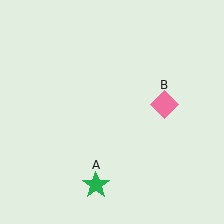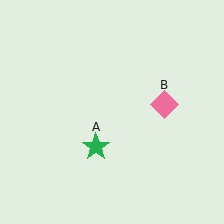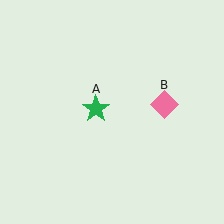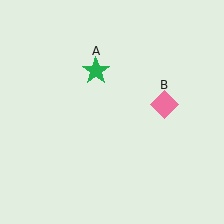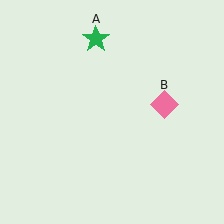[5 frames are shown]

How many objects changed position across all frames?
1 object changed position: green star (object A).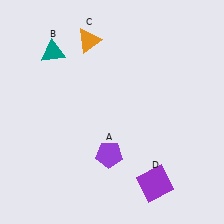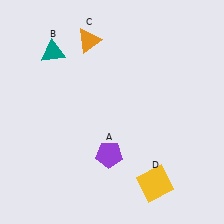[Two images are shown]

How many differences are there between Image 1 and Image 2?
There is 1 difference between the two images.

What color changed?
The square (D) changed from purple in Image 1 to yellow in Image 2.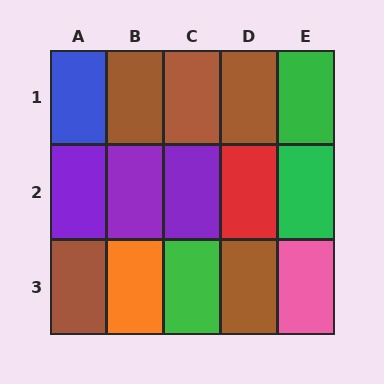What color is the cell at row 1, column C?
Brown.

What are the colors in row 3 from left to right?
Brown, orange, green, brown, pink.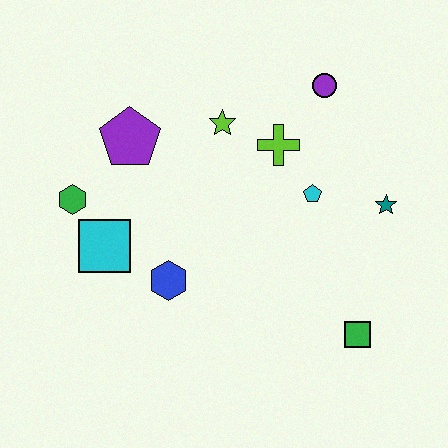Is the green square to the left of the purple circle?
No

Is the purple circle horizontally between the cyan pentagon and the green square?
Yes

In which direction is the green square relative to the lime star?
The green square is below the lime star.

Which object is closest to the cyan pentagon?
The lime cross is closest to the cyan pentagon.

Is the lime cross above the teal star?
Yes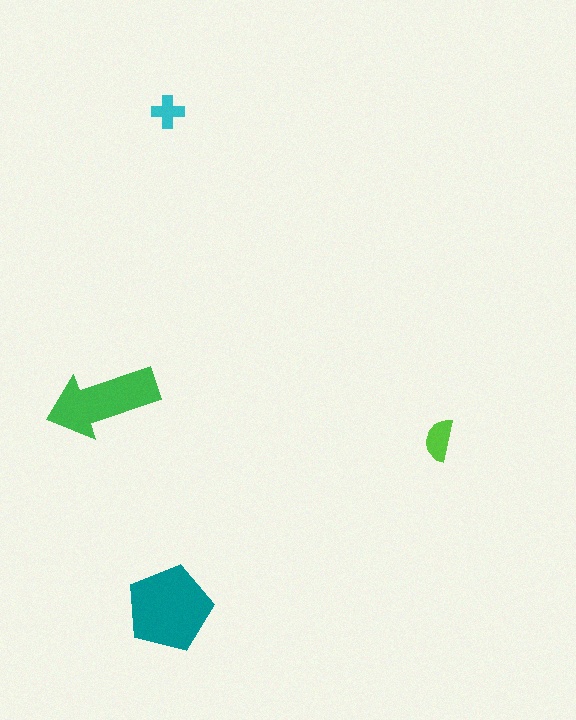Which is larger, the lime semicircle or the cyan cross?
The lime semicircle.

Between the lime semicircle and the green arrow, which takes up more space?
The green arrow.